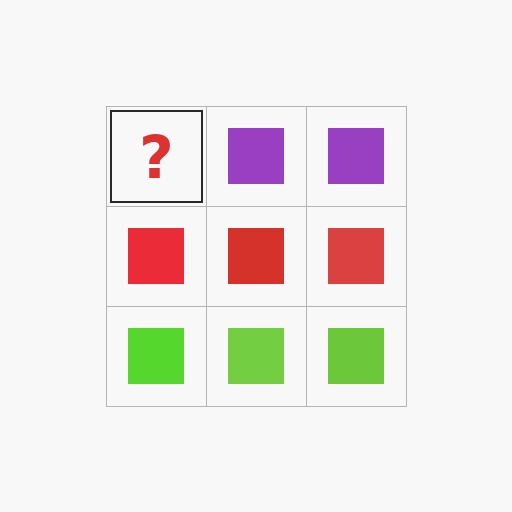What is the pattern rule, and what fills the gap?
The rule is that each row has a consistent color. The gap should be filled with a purple square.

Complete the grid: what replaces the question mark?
The question mark should be replaced with a purple square.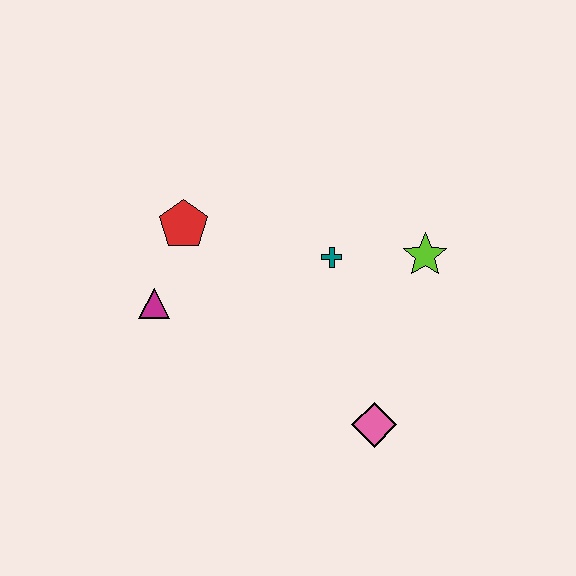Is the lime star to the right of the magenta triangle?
Yes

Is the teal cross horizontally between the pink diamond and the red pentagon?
Yes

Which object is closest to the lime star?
The teal cross is closest to the lime star.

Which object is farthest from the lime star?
The magenta triangle is farthest from the lime star.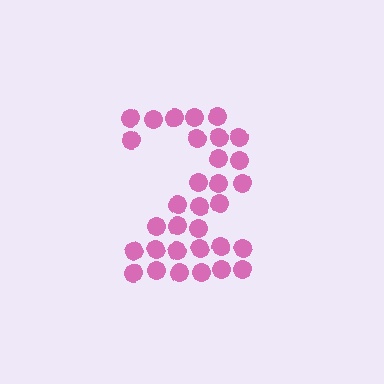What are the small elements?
The small elements are circles.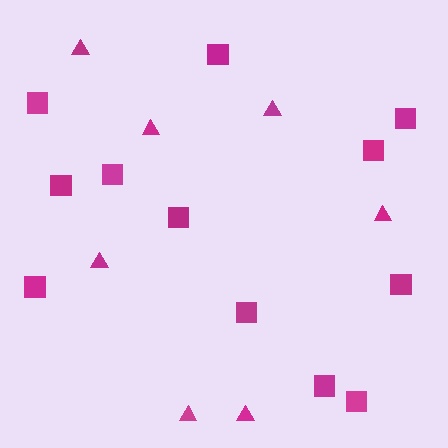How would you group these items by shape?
There are 2 groups: one group of triangles (7) and one group of squares (12).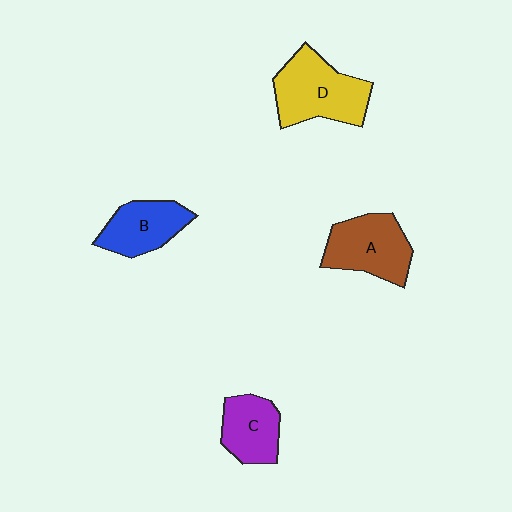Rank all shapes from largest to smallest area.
From largest to smallest: D (yellow), A (brown), B (blue), C (purple).